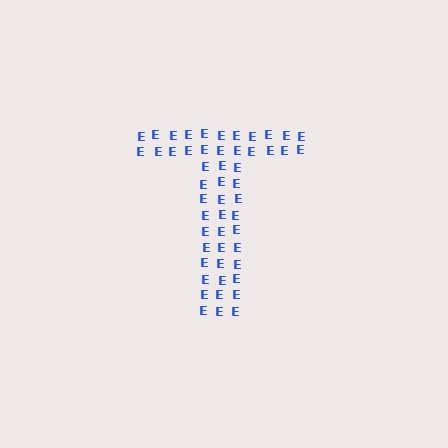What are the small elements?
The small elements are letter E's.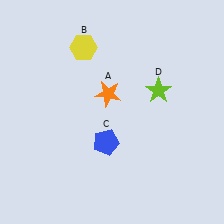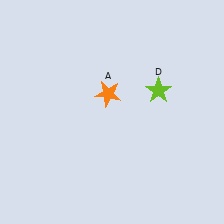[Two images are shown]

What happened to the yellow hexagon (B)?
The yellow hexagon (B) was removed in Image 2. It was in the top-left area of Image 1.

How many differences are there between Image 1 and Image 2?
There are 2 differences between the two images.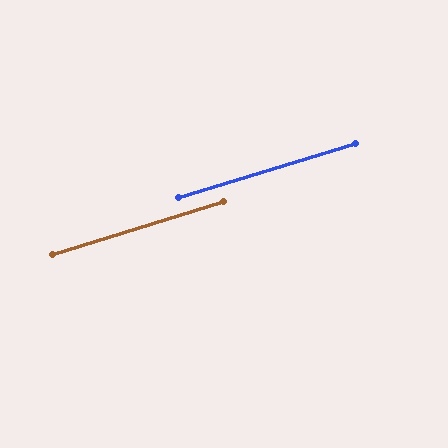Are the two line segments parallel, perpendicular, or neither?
Parallel — their directions differ by only 0.1°.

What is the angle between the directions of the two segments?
Approximately 0 degrees.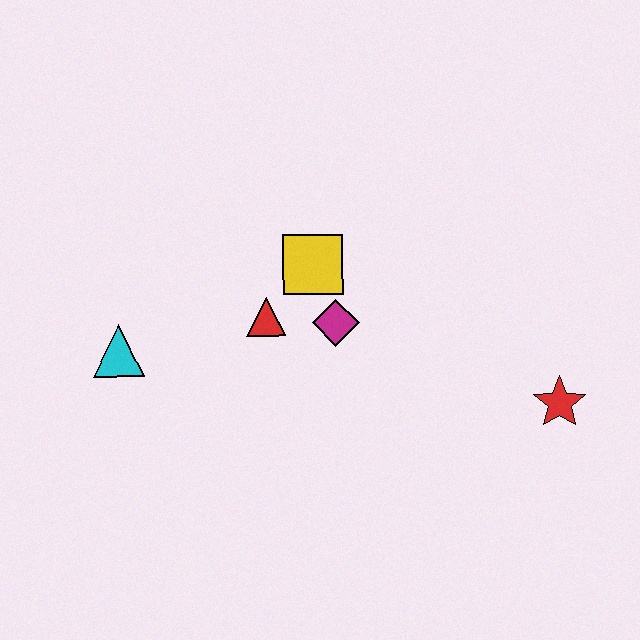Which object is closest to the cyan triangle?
The red triangle is closest to the cyan triangle.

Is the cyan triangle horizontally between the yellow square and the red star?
No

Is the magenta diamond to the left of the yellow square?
No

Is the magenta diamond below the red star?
No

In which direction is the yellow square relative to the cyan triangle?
The yellow square is to the right of the cyan triangle.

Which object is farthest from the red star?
The cyan triangle is farthest from the red star.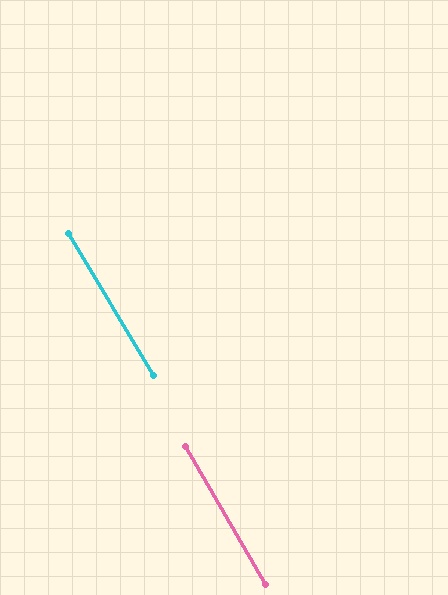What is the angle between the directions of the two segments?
Approximately 1 degree.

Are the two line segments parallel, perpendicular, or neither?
Parallel — their directions differ by only 0.7°.